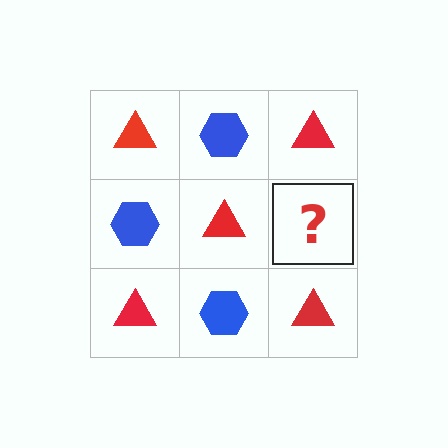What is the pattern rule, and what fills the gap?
The rule is that it alternates red triangle and blue hexagon in a checkerboard pattern. The gap should be filled with a blue hexagon.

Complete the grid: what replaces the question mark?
The question mark should be replaced with a blue hexagon.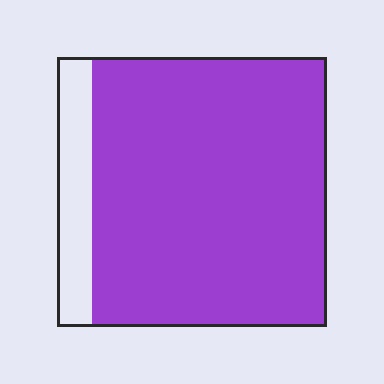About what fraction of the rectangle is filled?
About seven eighths (7/8).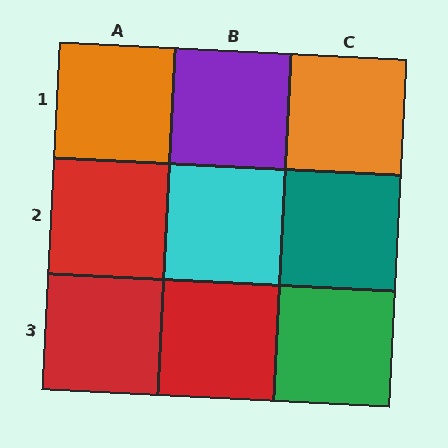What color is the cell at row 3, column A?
Red.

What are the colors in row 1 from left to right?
Orange, purple, orange.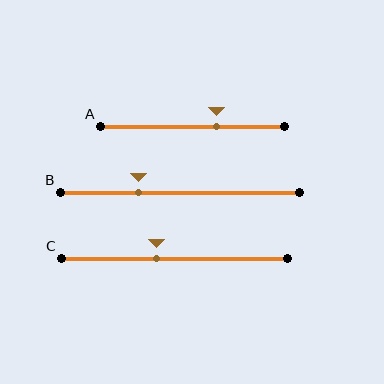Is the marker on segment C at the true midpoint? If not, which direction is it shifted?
No, the marker on segment C is shifted to the left by about 8% of the segment length.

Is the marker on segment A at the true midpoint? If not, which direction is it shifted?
No, the marker on segment A is shifted to the right by about 13% of the segment length.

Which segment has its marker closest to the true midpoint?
Segment C has its marker closest to the true midpoint.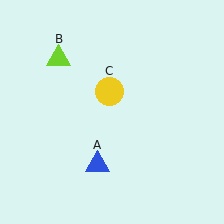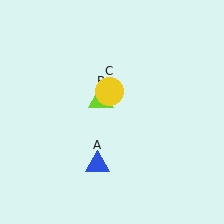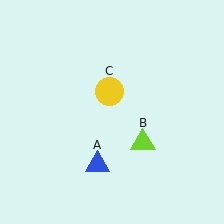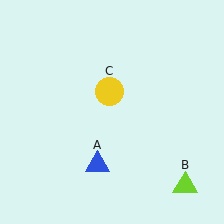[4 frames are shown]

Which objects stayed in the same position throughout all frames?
Blue triangle (object A) and yellow circle (object C) remained stationary.